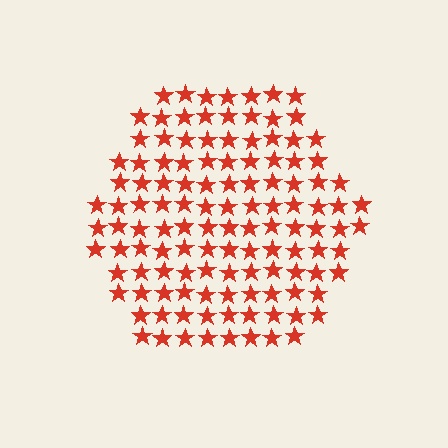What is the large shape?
The large shape is a hexagon.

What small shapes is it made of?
It is made of small stars.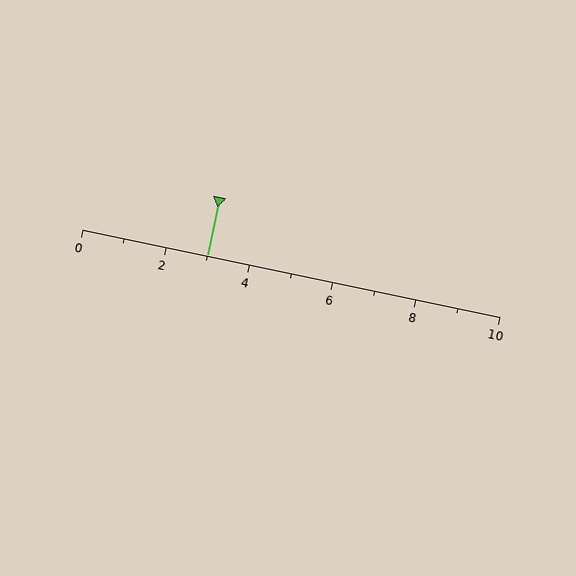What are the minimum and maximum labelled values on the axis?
The axis runs from 0 to 10.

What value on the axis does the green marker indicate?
The marker indicates approximately 3.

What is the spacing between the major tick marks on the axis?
The major ticks are spaced 2 apart.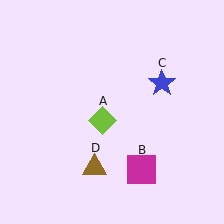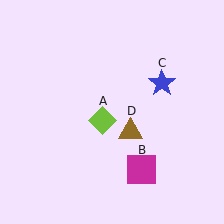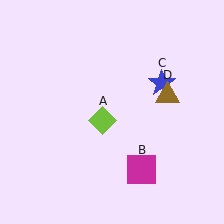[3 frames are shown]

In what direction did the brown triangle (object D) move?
The brown triangle (object D) moved up and to the right.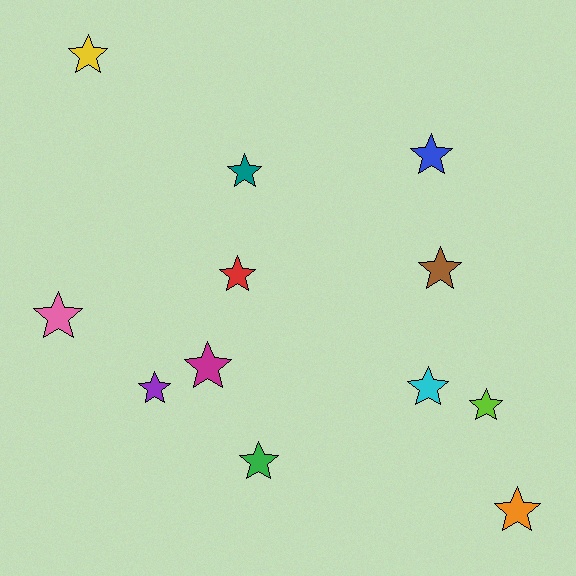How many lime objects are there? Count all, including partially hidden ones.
There is 1 lime object.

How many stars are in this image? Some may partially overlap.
There are 12 stars.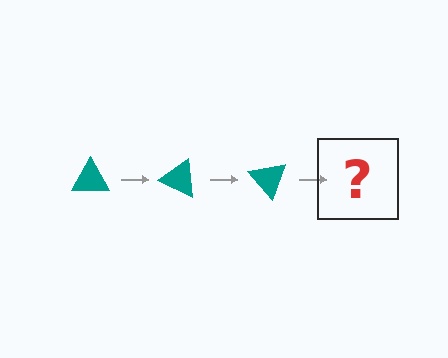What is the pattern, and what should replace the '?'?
The pattern is that the triangle rotates 25 degrees each step. The '?' should be a teal triangle rotated 75 degrees.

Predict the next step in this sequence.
The next step is a teal triangle rotated 75 degrees.